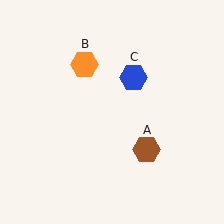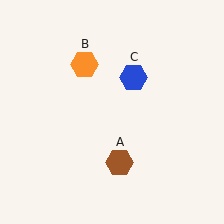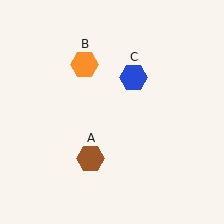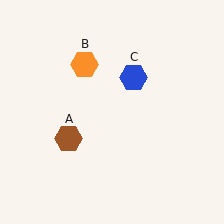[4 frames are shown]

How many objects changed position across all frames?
1 object changed position: brown hexagon (object A).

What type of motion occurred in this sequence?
The brown hexagon (object A) rotated clockwise around the center of the scene.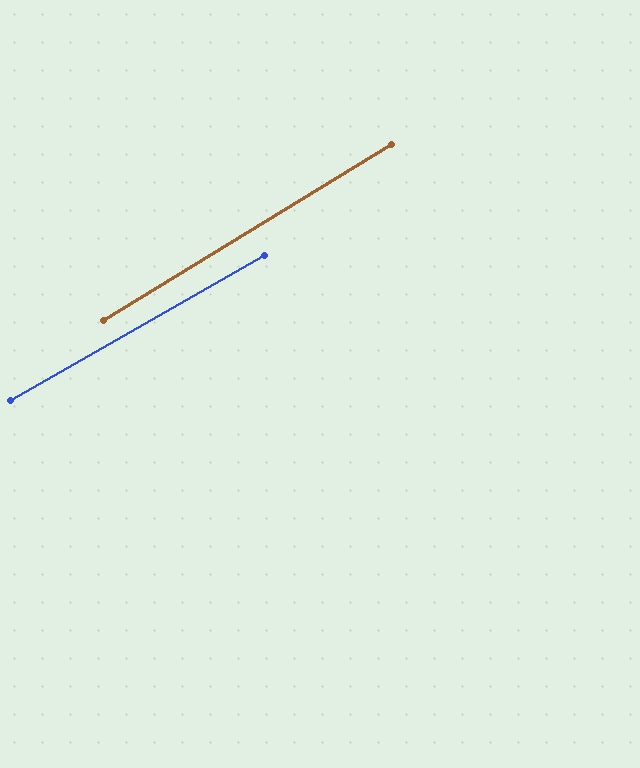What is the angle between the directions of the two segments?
Approximately 2 degrees.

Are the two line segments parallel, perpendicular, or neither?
Parallel — their directions differ by only 1.6°.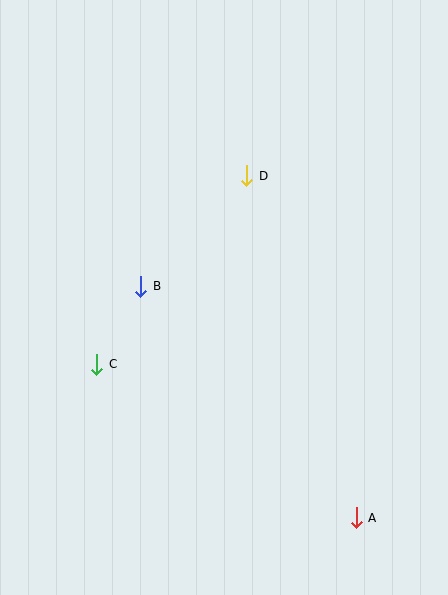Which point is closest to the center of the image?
Point B at (141, 286) is closest to the center.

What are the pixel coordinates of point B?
Point B is at (141, 286).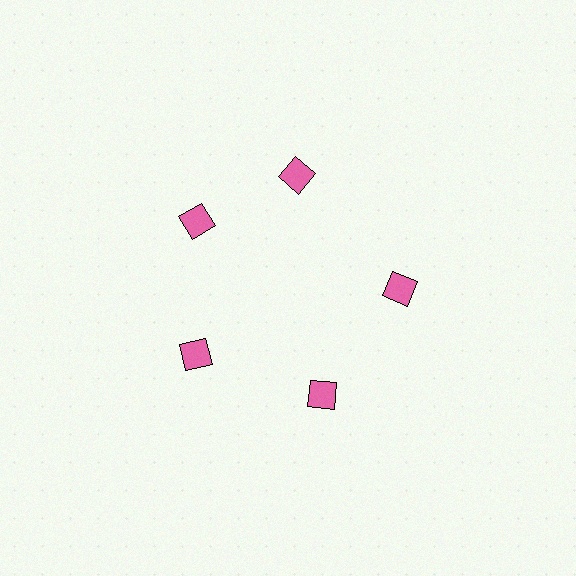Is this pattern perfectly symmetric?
No. The 5 pink squares are arranged in a ring, but one element near the 1 o'clock position is rotated out of alignment along the ring, breaking the 5-fold rotational symmetry.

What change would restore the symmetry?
The symmetry would be restored by rotating it back into even spacing with its neighbors so that all 5 squares sit at equal angles and equal distance from the center.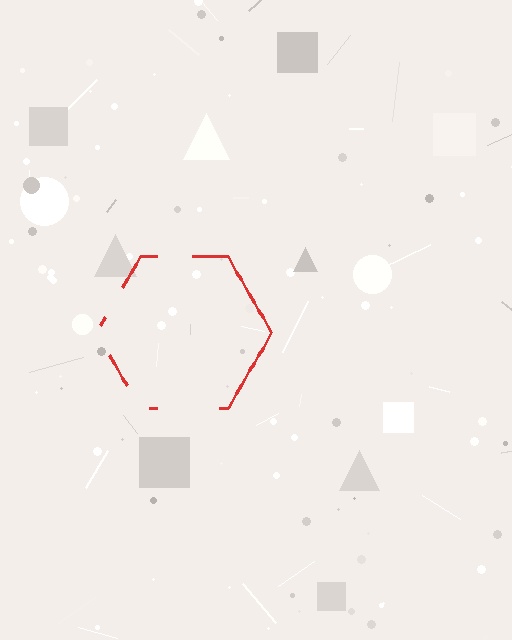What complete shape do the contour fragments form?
The contour fragments form a hexagon.